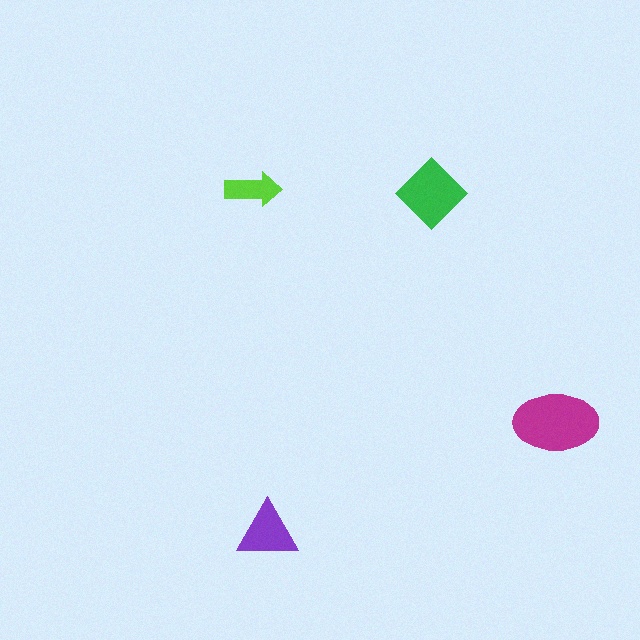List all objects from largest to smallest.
The magenta ellipse, the green diamond, the purple triangle, the lime arrow.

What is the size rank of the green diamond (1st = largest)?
2nd.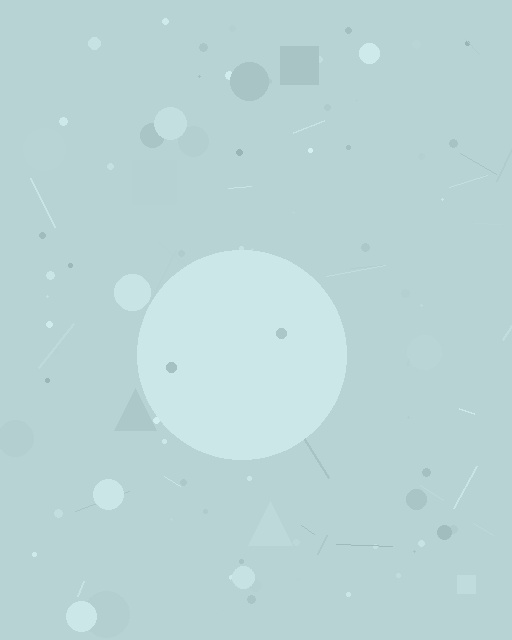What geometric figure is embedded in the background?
A circle is embedded in the background.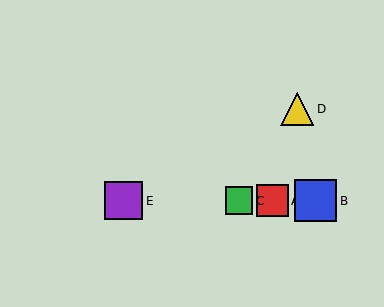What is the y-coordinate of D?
Object D is at y≈109.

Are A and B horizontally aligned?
Yes, both are at y≈201.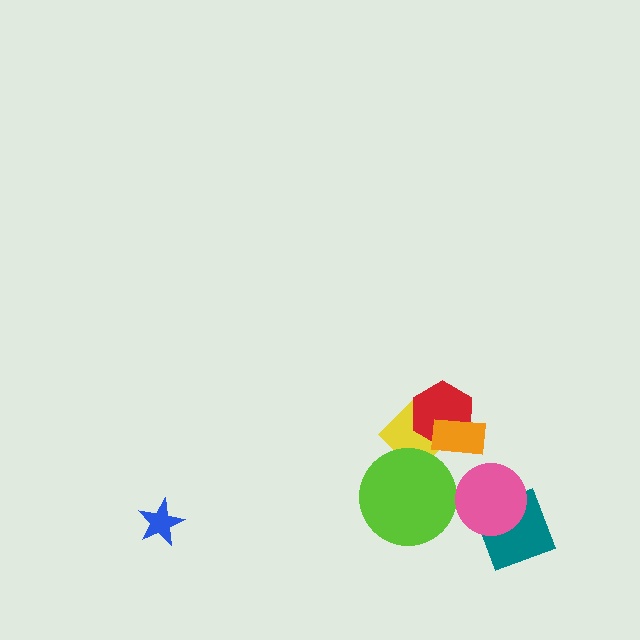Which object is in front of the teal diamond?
The pink circle is in front of the teal diamond.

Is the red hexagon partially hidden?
Yes, it is partially covered by another shape.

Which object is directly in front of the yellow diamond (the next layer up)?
The red hexagon is directly in front of the yellow diamond.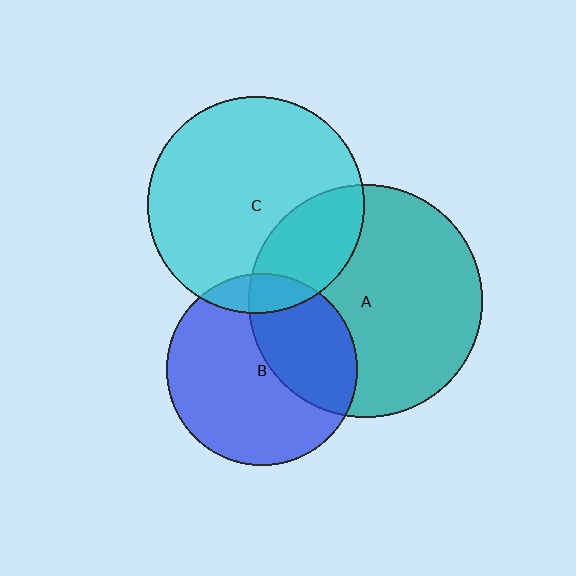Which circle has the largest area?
Circle A (teal).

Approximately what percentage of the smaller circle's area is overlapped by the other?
Approximately 25%.